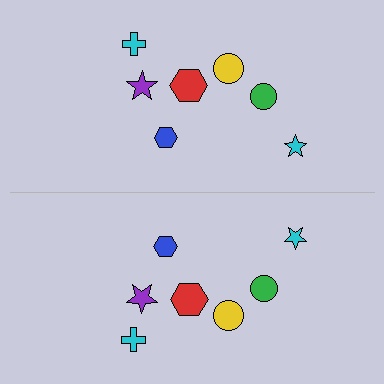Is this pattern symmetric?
Yes, this pattern has bilateral (reflection) symmetry.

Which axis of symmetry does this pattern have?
The pattern has a horizontal axis of symmetry running through the center of the image.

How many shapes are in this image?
There are 14 shapes in this image.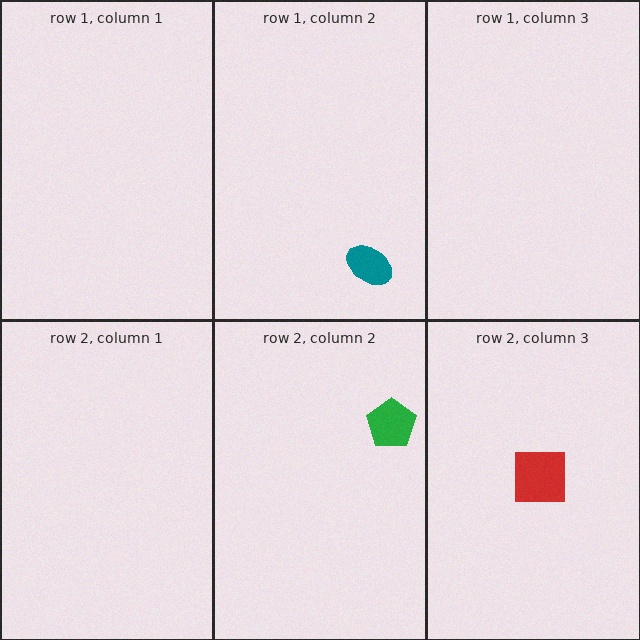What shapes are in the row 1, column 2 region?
The teal ellipse.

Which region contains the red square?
The row 2, column 3 region.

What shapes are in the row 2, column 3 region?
The red square.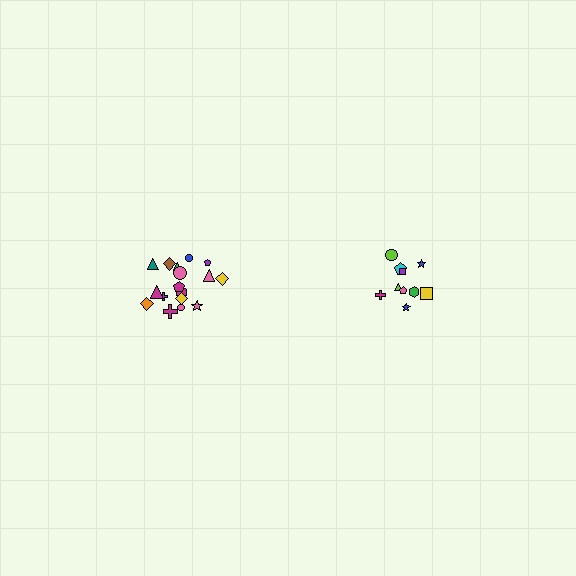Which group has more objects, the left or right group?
The left group.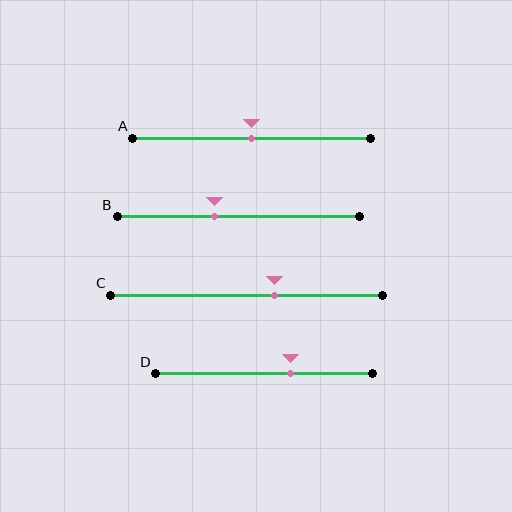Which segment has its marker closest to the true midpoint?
Segment A has its marker closest to the true midpoint.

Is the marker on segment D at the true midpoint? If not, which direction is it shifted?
No, the marker on segment D is shifted to the right by about 12% of the segment length.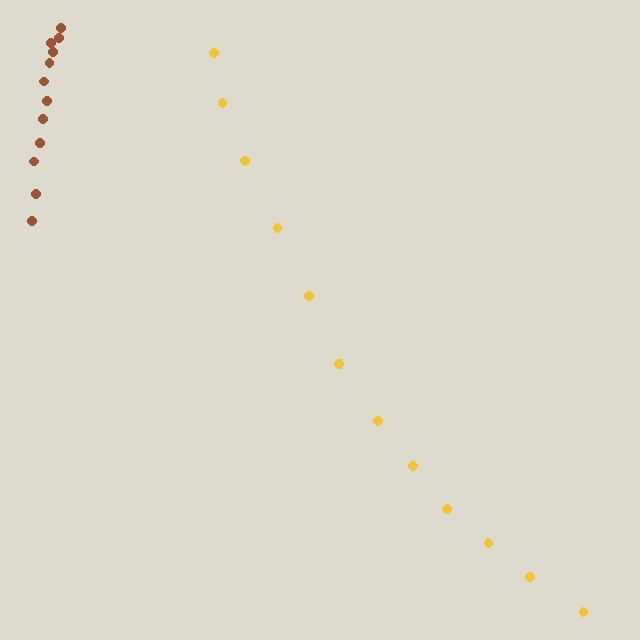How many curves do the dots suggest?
There are 2 distinct paths.